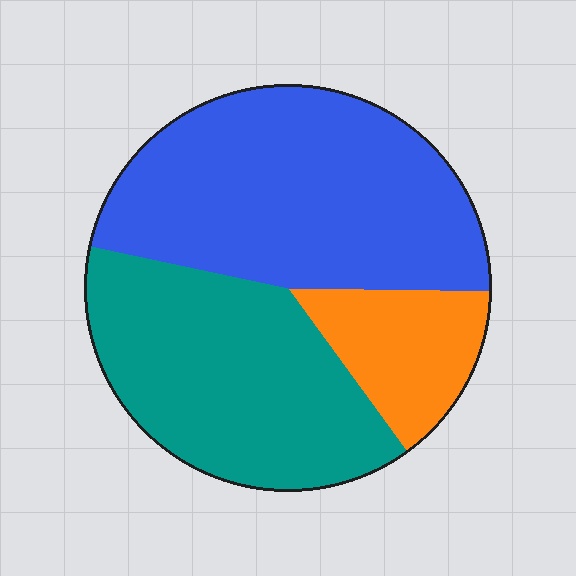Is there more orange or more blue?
Blue.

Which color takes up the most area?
Blue, at roughly 45%.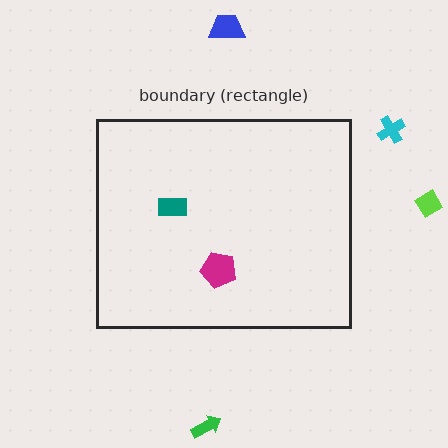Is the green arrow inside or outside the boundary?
Outside.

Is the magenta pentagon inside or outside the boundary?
Inside.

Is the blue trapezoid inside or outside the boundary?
Outside.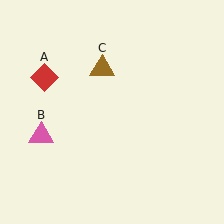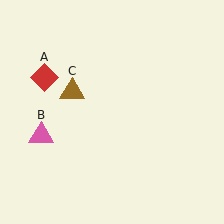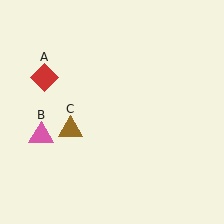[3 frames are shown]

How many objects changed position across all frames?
1 object changed position: brown triangle (object C).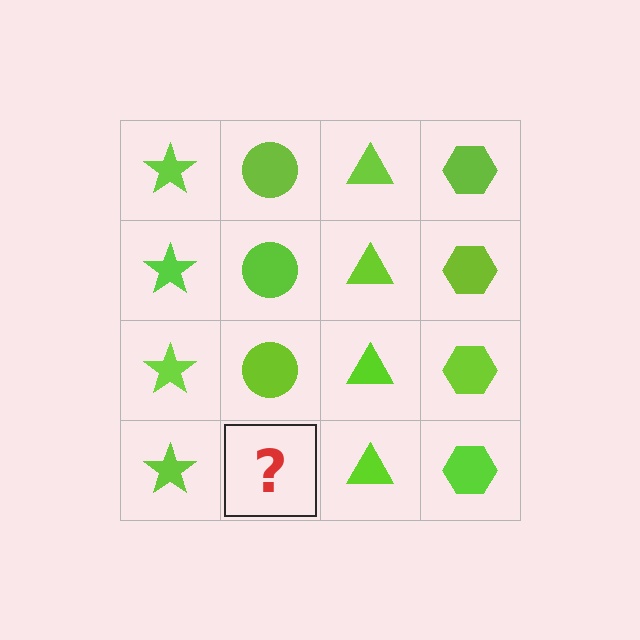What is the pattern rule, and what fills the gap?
The rule is that each column has a consistent shape. The gap should be filled with a lime circle.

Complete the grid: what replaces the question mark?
The question mark should be replaced with a lime circle.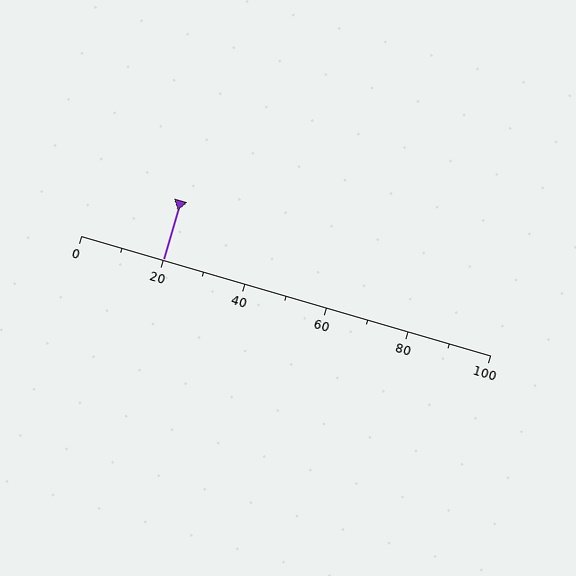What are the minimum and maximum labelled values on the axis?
The axis runs from 0 to 100.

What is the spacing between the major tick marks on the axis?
The major ticks are spaced 20 apart.